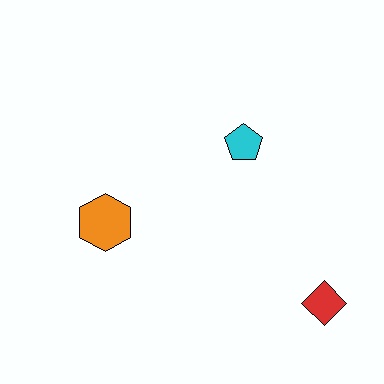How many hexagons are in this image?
There is 1 hexagon.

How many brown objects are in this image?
There are no brown objects.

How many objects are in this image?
There are 3 objects.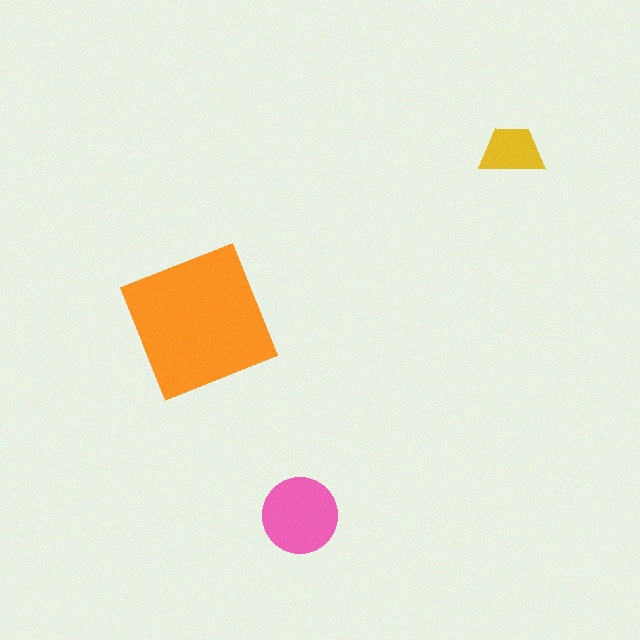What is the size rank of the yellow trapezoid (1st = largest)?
3rd.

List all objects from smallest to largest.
The yellow trapezoid, the pink circle, the orange square.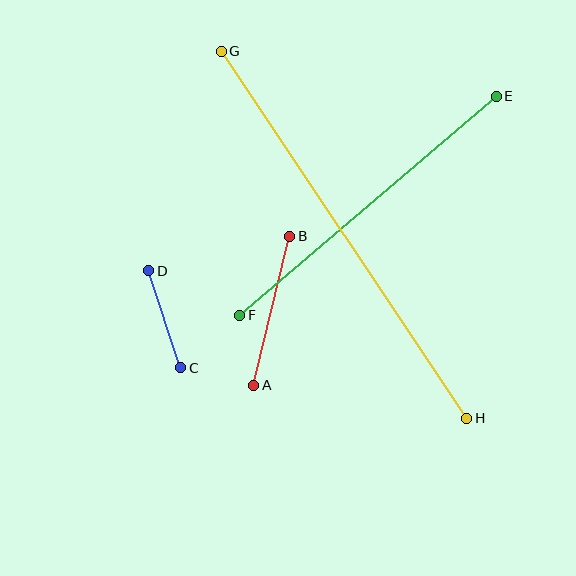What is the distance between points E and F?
The distance is approximately 337 pixels.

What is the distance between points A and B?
The distance is approximately 153 pixels.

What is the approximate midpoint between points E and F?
The midpoint is at approximately (368, 206) pixels.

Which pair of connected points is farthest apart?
Points G and H are farthest apart.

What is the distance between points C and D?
The distance is approximately 102 pixels.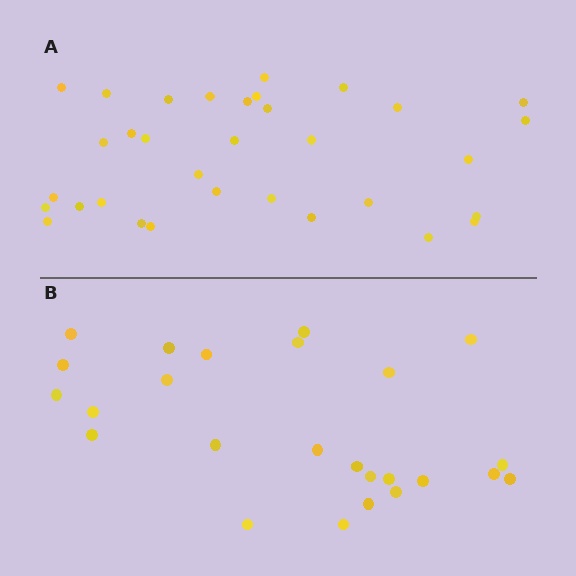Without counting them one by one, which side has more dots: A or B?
Region A (the top region) has more dots.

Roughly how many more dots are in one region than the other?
Region A has roughly 8 or so more dots than region B.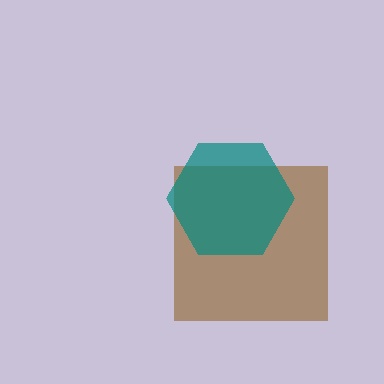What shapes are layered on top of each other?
The layered shapes are: a brown square, a teal hexagon.